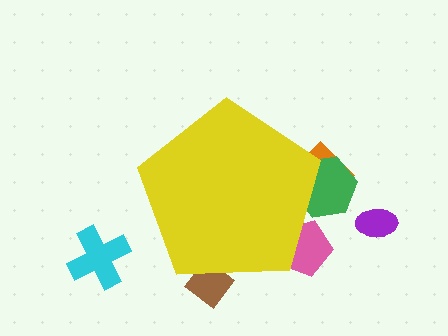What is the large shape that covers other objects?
A yellow pentagon.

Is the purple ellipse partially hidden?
No, the purple ellipse is fully visible.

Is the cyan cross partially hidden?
No, the cyan cross is fully visible.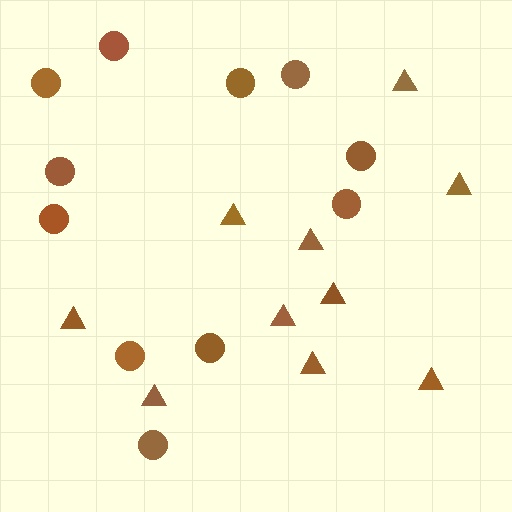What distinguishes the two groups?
There are 2 groups: one group of triangles (10) and one group of circles (11).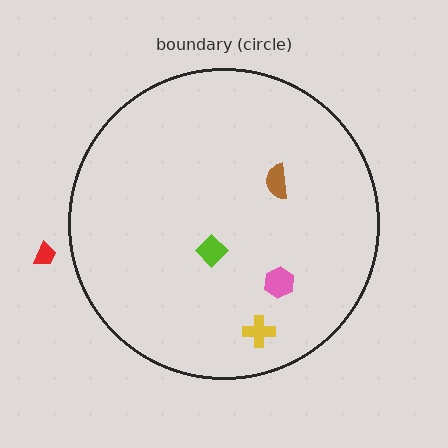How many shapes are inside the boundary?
4 inside, 1 outside.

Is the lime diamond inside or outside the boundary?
Inside.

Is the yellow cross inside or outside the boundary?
Inside.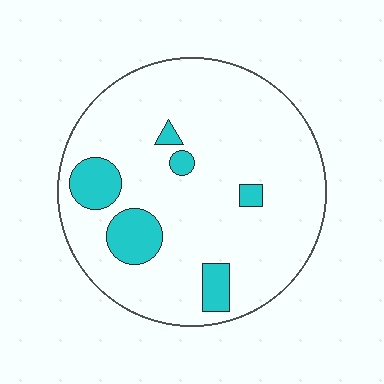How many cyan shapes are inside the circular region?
6.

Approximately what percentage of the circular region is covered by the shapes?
Approximately 15%.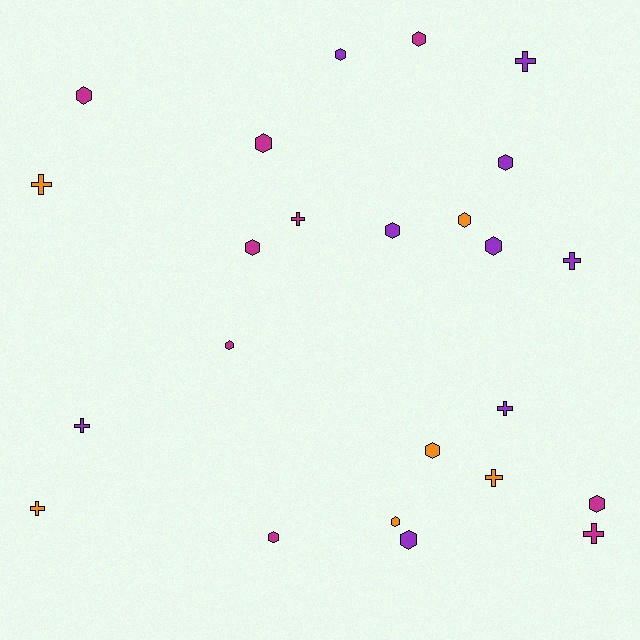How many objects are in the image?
There are 24 objects.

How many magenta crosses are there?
There are 2 magenta crosses.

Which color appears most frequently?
Magenta, with 9 objects.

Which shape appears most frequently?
Hexagon, with 15 objects.